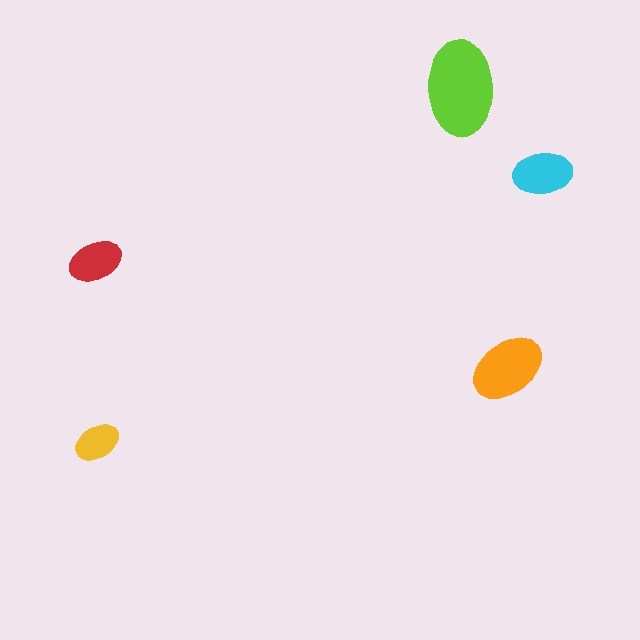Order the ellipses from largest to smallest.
the lime one, the orange one, the cyan one, the red one, the yellow one.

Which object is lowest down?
The yellow ellipse is bottommost.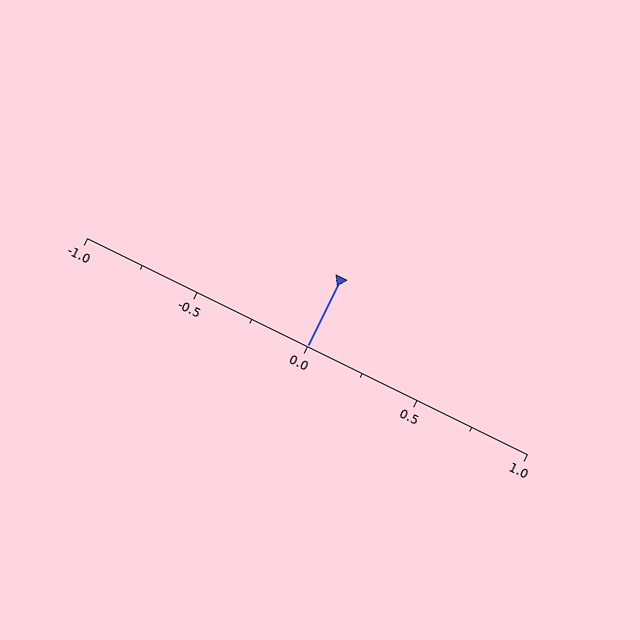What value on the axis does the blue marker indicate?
The marker indicates approximately 0.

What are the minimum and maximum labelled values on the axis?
The axis runs from -1.0 to 1.0.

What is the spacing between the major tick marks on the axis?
The major ticks are spaced 0.5 apart.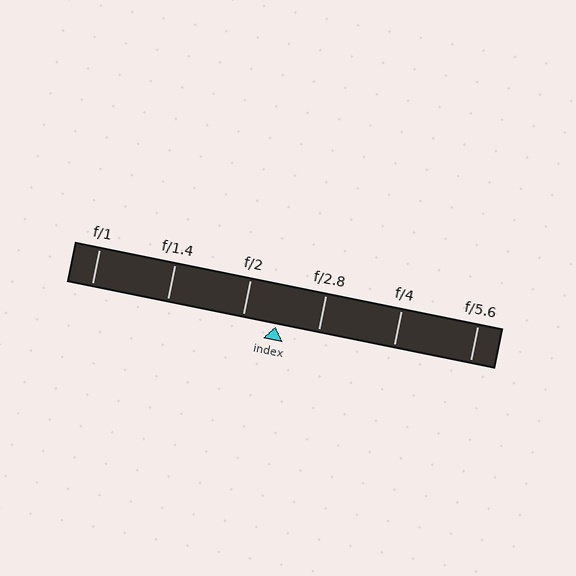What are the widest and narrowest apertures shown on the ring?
The widest aperture shown is f/1 and the narrowest is f/5.6.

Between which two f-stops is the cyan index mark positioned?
The index mark is between f/2 and f/2.8.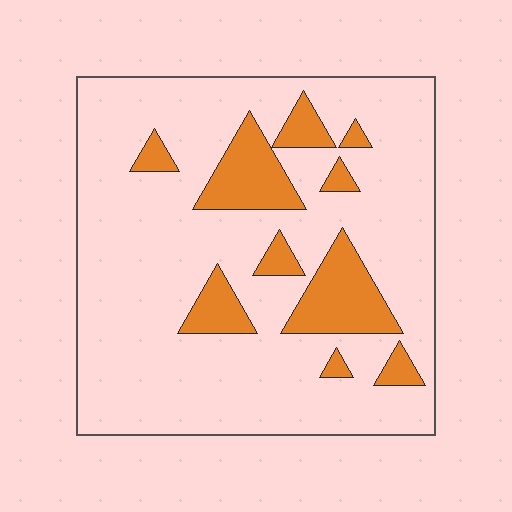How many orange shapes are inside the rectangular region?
10.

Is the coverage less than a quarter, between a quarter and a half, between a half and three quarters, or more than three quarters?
Less than a quarter.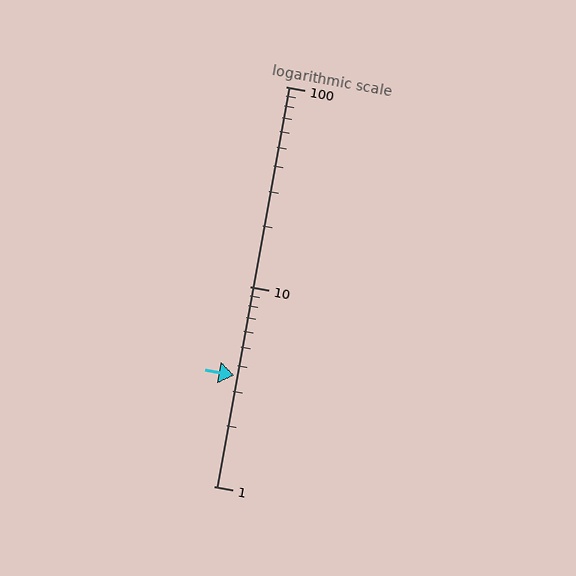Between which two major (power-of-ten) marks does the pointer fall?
The pointer is between 1 and 10.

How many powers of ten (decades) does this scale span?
The scale spans 2 decades, from 1 to 100.